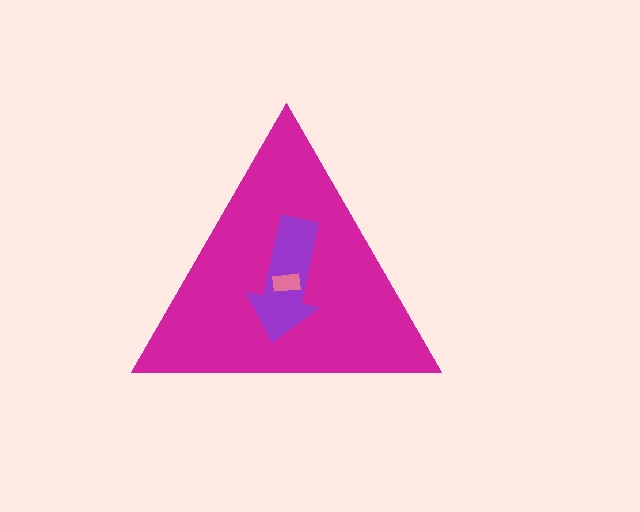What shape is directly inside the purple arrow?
The pink rectangle.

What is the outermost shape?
The magenta triangle.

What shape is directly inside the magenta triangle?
The purple arrow.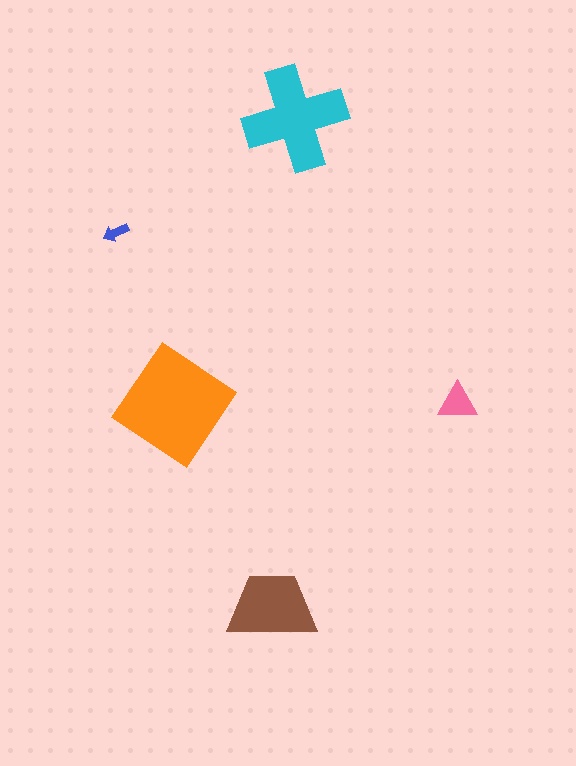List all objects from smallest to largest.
The blue arrow, the pink triangle, the brown trapezoid, the cyan cross, the orange diamond.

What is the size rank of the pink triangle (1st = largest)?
4th.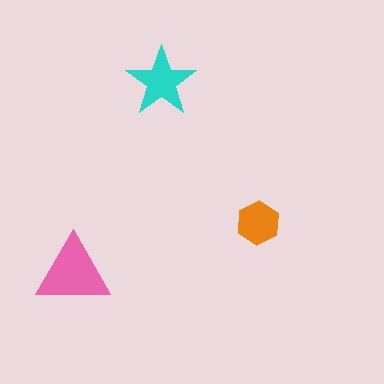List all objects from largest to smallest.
The pink triangle, the cyan star, the orange hexagon.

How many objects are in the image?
There are 3 objects in the image.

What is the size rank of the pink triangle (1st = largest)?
1st.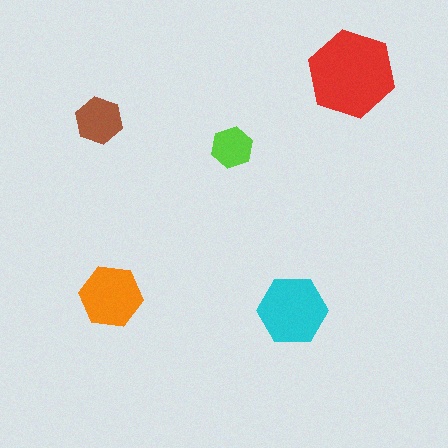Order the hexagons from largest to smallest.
the red one, the cyan one, the orange one, the brown one, the lime one.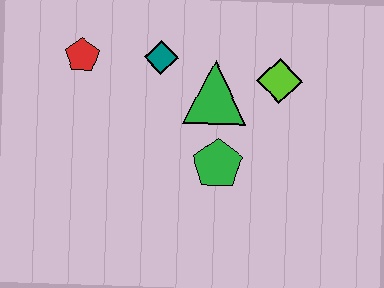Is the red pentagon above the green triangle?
Yes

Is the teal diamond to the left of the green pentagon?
Yes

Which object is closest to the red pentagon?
The teal diamond is closest to the red pentagon.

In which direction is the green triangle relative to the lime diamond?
The green triangle is to the left of the lime diamond.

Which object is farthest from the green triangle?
The red pentagon is farthest from the green triangle.